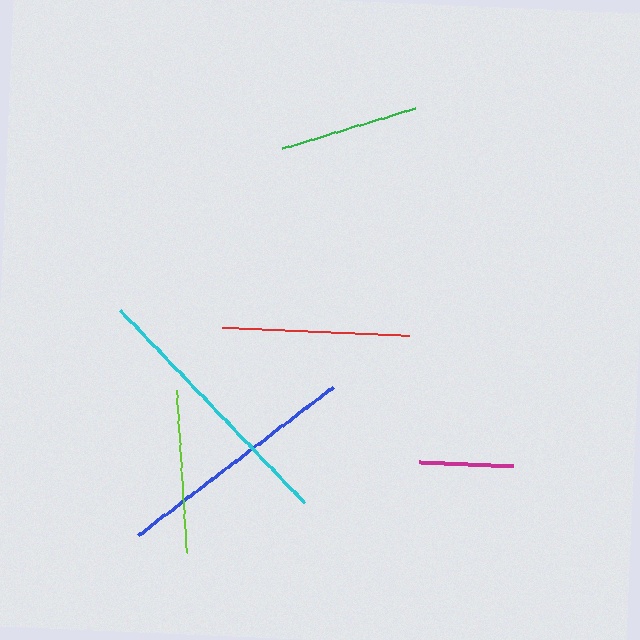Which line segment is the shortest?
The magenta line is the shortest at approximately 94 pixels.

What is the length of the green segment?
The green segment is approximately 139 pixels long.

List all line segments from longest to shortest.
From longest to shortest: cyan, blue, red, lime, green, magenta.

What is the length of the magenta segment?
The magenta segment is approximately 94 pixels long.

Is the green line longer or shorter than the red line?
The red line is longer than the green line.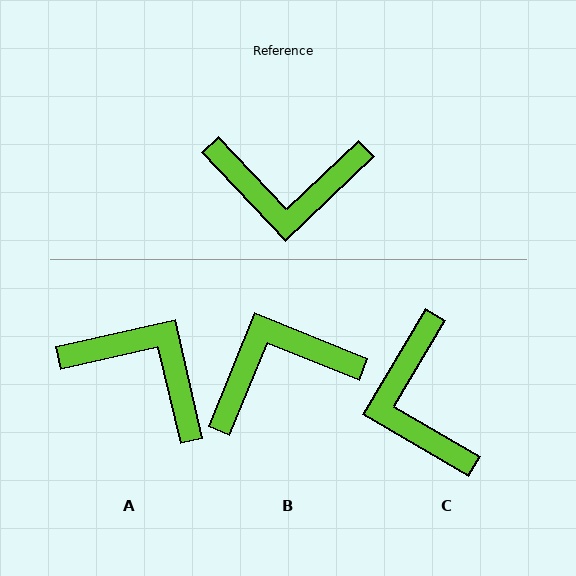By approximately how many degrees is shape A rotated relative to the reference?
Approximately 150 degrees counter-clockwise.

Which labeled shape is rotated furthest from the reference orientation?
B, about 156 degrees away.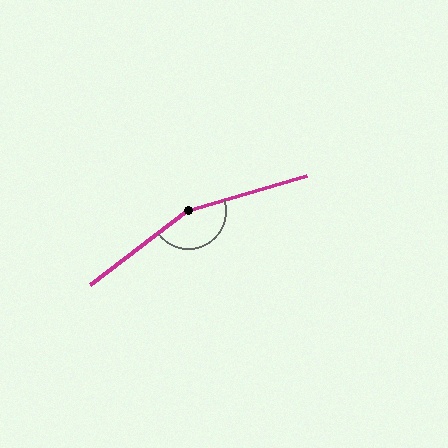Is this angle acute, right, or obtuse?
It is obtuse.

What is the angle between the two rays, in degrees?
Approximately 160 degrees.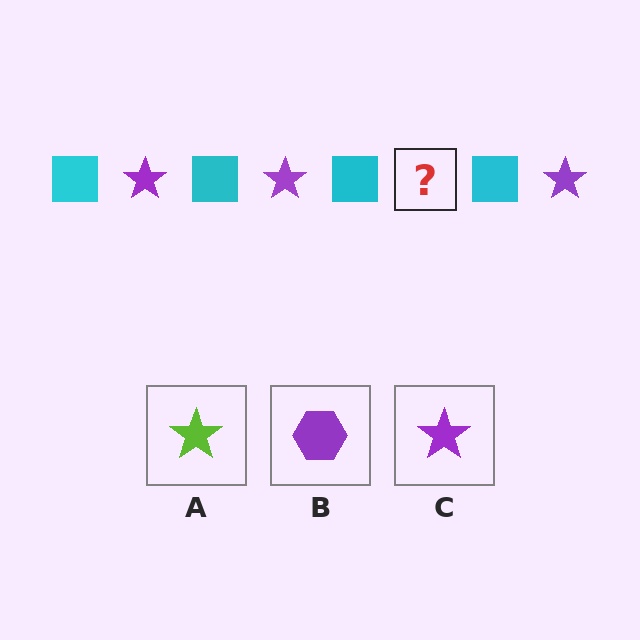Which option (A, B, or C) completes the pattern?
C.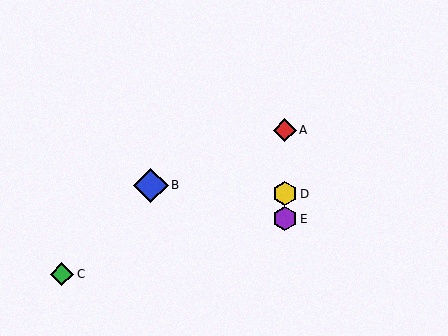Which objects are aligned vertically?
Objects A, D, E are aligned vertically.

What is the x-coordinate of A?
Object A is at x≈285.